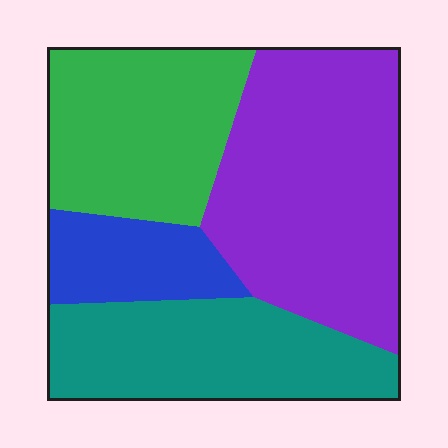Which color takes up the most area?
Purple, at roughly 40%.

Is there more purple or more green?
Purple.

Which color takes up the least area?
Blue, at roughly 10%.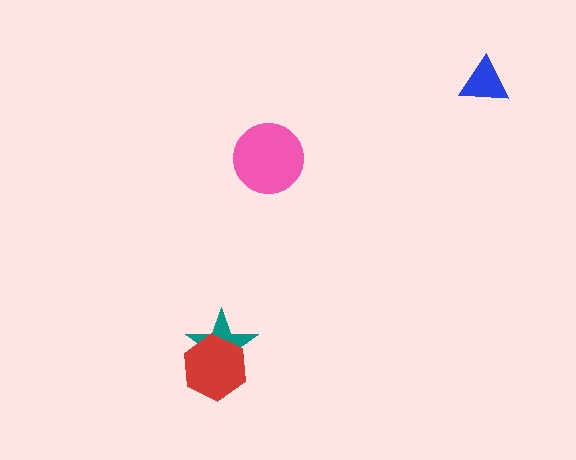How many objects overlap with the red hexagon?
1 object overlaps with the red hexagon.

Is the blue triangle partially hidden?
No, no other shape covers it.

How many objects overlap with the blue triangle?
0 objects overlap with the blue triangle.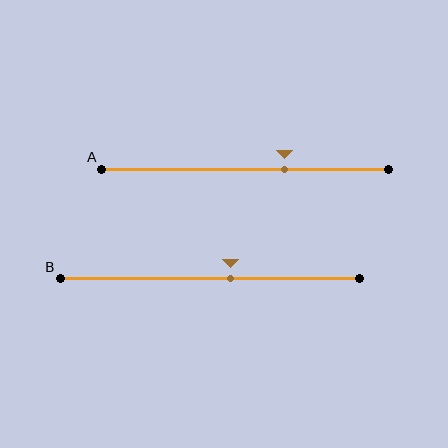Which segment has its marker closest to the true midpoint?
Segment B has its marker closest to the true midpoint.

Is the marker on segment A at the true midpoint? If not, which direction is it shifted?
No, the marker on segment A is shifted to the right by about 14% of the segment length.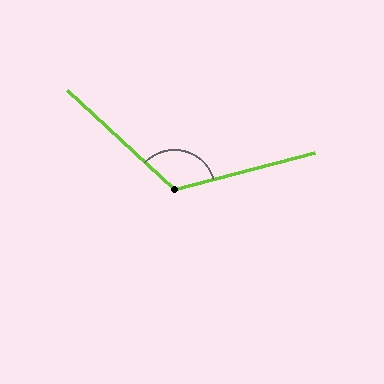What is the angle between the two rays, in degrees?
Approximately 122 degrees.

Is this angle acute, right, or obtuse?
It is obtuse.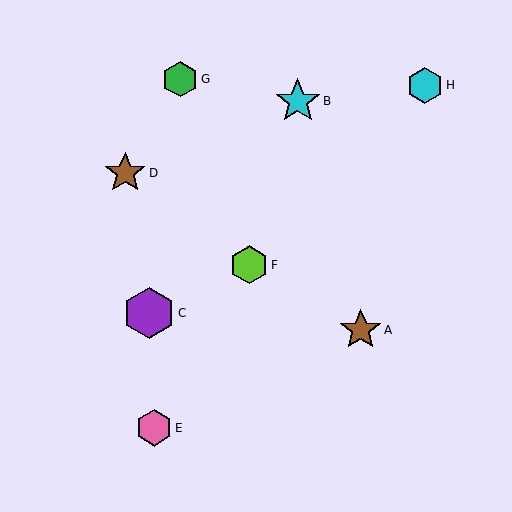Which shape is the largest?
The purple hexagon (labeled C) is the largest.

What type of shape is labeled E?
Shape E is a pink hexagon.